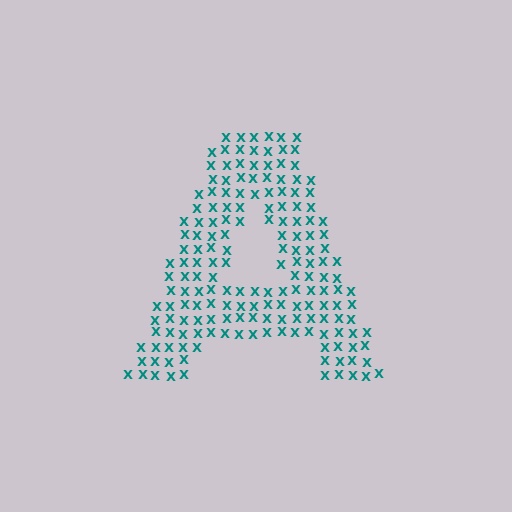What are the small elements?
The small elements are letter X's.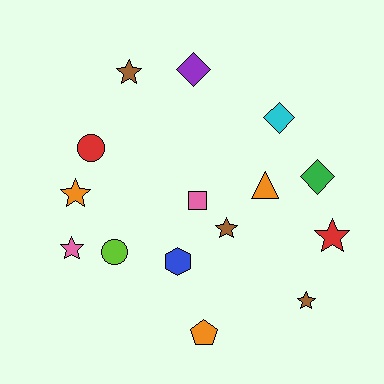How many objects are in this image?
There are 15 objects.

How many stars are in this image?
There are 6 stars.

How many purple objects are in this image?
There is 1 purple object.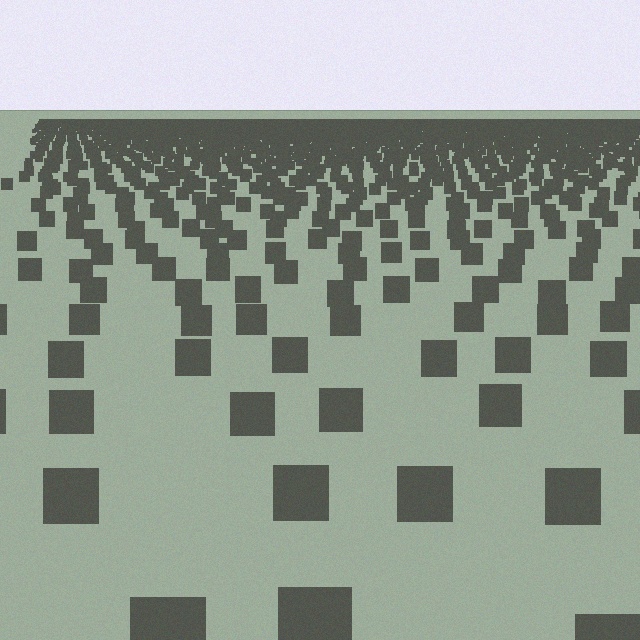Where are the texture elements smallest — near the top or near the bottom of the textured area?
Near the top.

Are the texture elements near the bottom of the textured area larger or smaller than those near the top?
Larger. Near the bottom, elements are closer to the viewer and appear at a bigger on-screen size.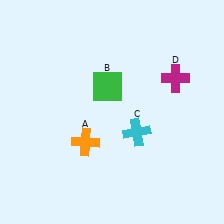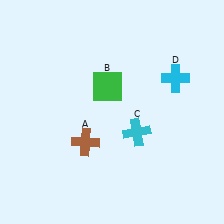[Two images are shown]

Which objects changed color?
A changed from orange to brown. D changed from magenta to cyan.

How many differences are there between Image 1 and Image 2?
There are 2 differences between the two images.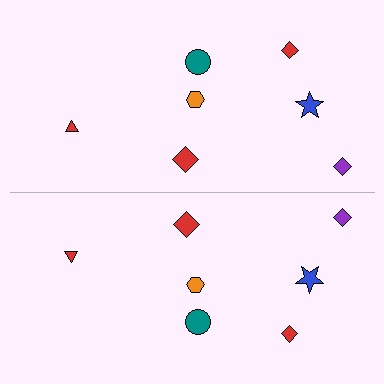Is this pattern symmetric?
Yes, this pattern has bilateral (reflection) symmetry.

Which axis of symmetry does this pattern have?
The pattern has a horizontal axis of symmetry running through the center of the image.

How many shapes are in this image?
There are 14 shapes in this image.